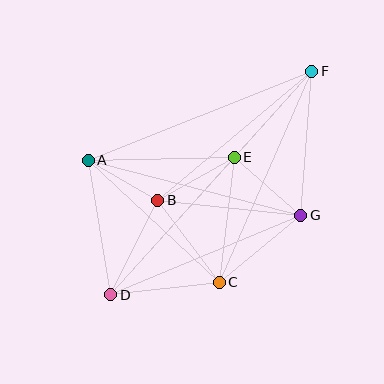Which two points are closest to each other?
Points A and B are closest to each other.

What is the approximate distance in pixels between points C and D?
The distance between C and D is approximately 109 pixels.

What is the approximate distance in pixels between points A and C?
The distance between A and C is approximately 179 pixels.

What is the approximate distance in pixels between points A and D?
The distance between A and D is approximately 137 pixels.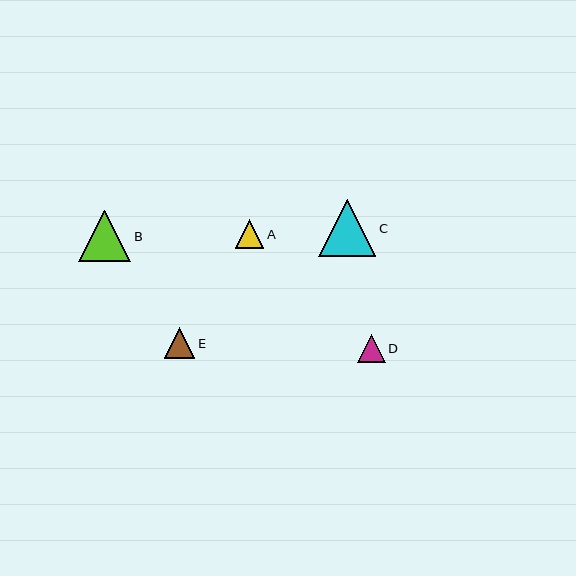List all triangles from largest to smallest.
From largest to smallest: C, B, E, A, D.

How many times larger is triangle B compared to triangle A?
Triangle B is approximately 1.8 times the size of triangle A.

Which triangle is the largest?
Triangle C is the largest with a size of approximately 57 pixels.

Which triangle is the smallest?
Triangle D is the smallest with a size of approximately 28 pixels.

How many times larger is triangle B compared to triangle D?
Triangle B is approximately 1.9 times the size of triangle D.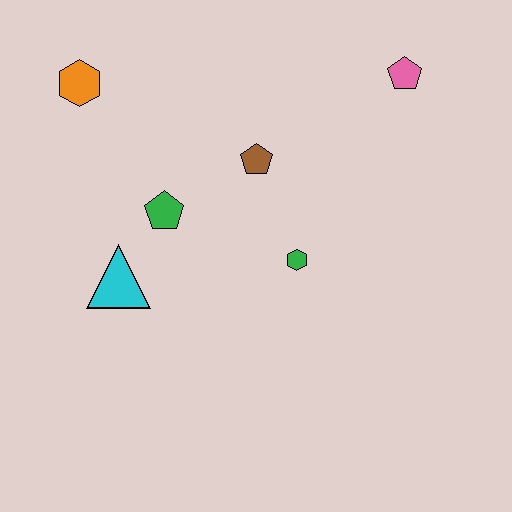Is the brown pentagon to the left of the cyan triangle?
No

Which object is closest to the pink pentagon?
The brown pentagon is closest to the pink pentagon.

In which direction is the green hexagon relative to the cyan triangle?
The green hexagon is to the right of the cyan triangle.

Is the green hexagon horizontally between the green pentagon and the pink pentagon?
Yes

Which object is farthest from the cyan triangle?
The pink pentagon is farthest from the cyan triangle.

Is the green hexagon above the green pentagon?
No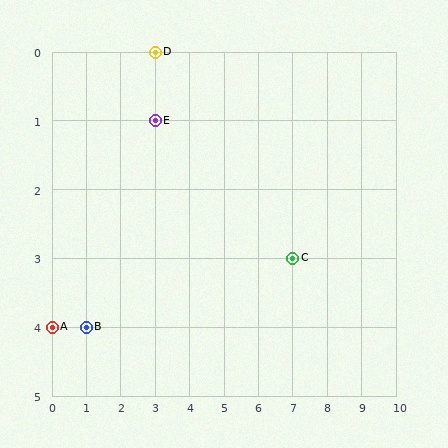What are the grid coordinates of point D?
Point D is at grid coordinates (3, 0).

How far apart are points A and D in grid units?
Points A and D are 3 columns and 4 rows apart (about 5.0 grid units diagonally).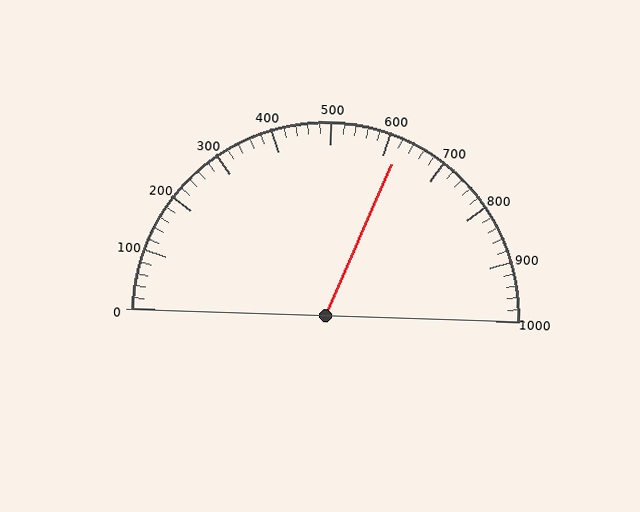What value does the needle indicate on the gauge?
The needle indicates approximately 620.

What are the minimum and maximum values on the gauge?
The gauge ranges from 0 to 1000.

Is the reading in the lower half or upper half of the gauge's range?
The reading is in the upper half of the range (0 to 1000).